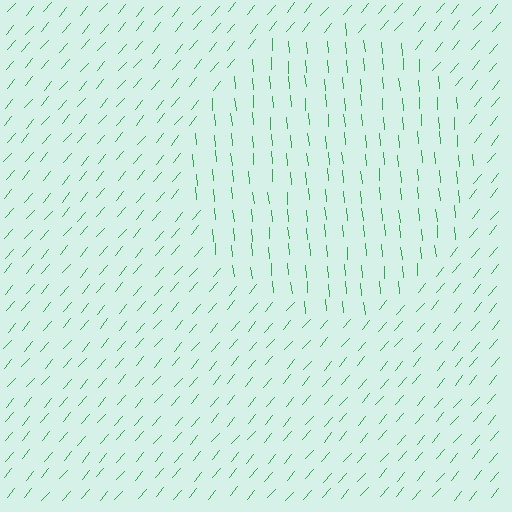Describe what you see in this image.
The image is filled with small green line segments. A circle region in the image has lines oriented differently from the surrounding lines, creating a visible texture boundary.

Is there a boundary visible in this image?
Yes, there is a texture boundary formed by a change in line orientation.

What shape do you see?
I see a circle.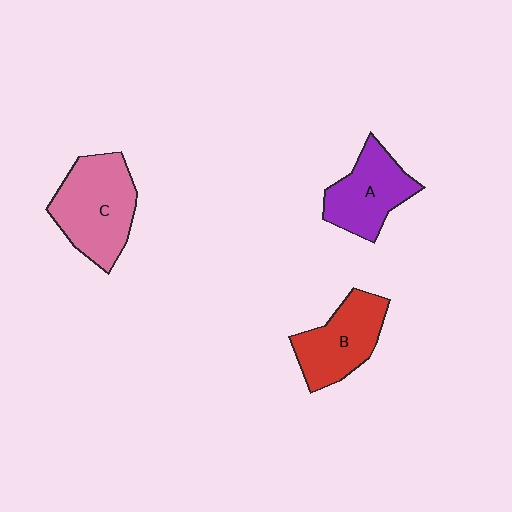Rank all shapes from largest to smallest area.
From largest to smallest: C (pink), B (red), A (purple).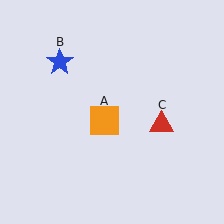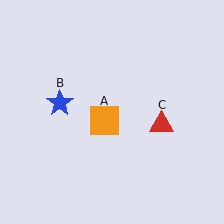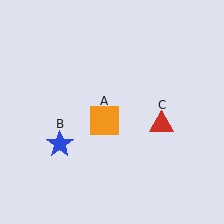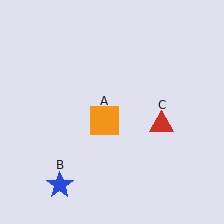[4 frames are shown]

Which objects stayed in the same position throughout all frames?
Orange square (object A) and red triangle (object C) remained stationary.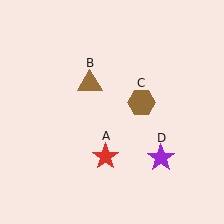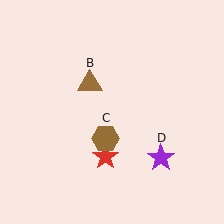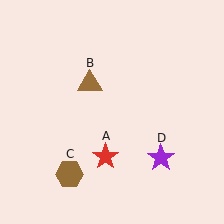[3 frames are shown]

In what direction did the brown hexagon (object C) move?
The brown hexagon (object C) moved down and to the left.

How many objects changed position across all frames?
1 object changed position: brown hexagon (object C).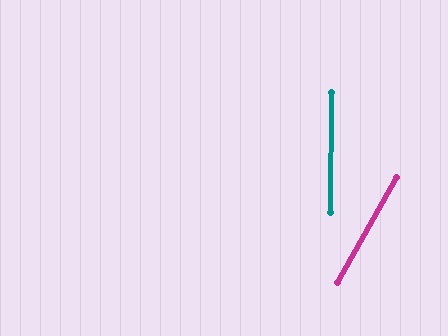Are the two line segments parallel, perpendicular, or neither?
Neither parallel nor perpendicular — they differ by about 28°.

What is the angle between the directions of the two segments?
Approximately 28 degrees.